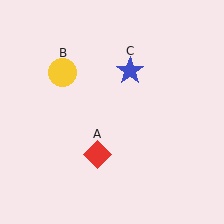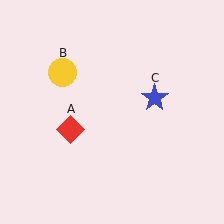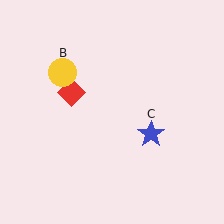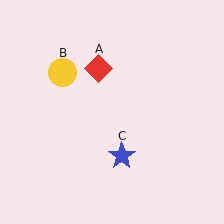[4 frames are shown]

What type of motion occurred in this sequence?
The red diamond (object A), blue star (object C) rotated clockwise around the center of the scene.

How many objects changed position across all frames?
2 objects changed position: red diamond (object A), blue star (object C).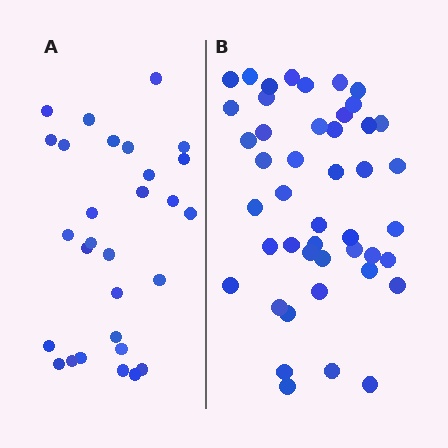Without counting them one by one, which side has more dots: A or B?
Region B (the right region) has more dots.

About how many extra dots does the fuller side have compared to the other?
Region B has approximately 15 more dots than region A.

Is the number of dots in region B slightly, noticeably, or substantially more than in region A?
Region B has substantially more. The ratio is roughly 1.6 to 1.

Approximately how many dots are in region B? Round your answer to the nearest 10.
About 40 dots. (The exact count is 45, which rounds to 40.)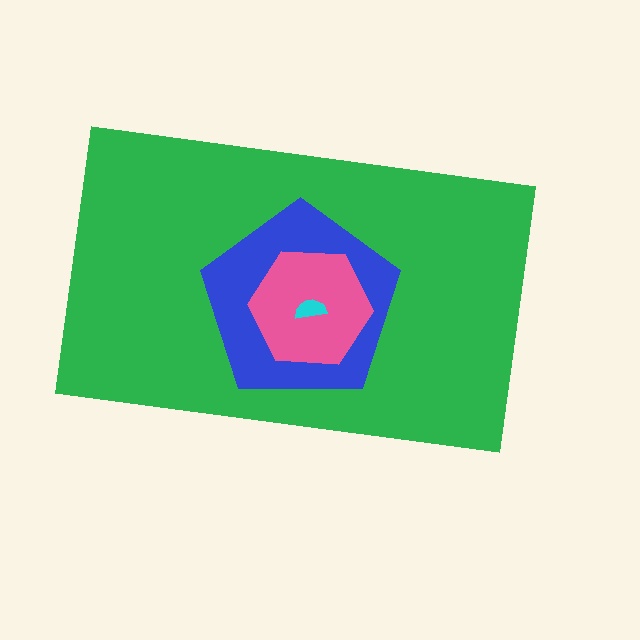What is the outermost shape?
The green rectangle.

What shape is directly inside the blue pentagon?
The pink hexagon.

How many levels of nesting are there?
4.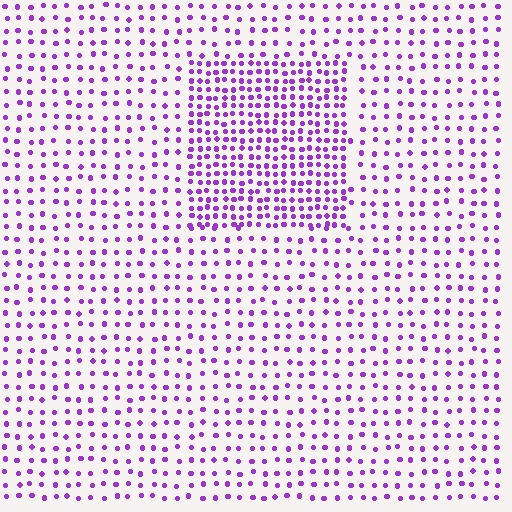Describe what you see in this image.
The image contains small purple elements arranged at two different densities. A rectangle-shaped region is visible where the elements are more densely packed than the surrounding area.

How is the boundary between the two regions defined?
The boundary is defined by a change in element density (approximately 2.1x ratio). All elements are the same color, size, and shape.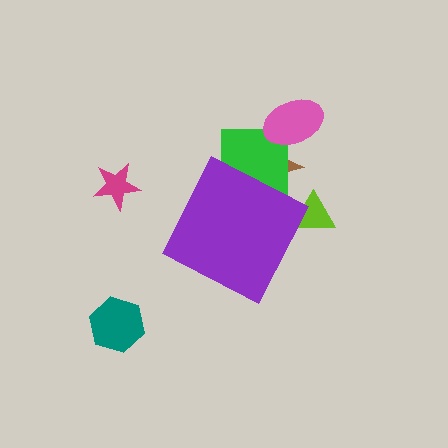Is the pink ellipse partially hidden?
No, the pink ellipse is fully visible.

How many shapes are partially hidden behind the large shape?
3 shapes are partially hidden.